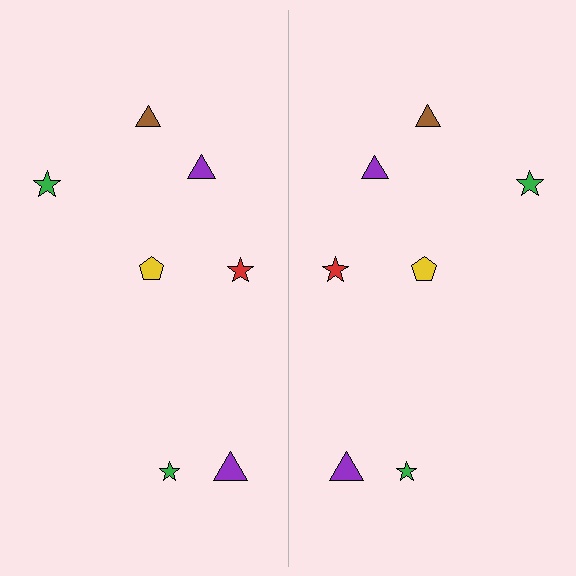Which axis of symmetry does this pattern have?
The pattern has a vertical axis of symmetry running through the center of the image.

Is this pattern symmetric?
Yes, this pattern has bilateral (reflection) symmetry.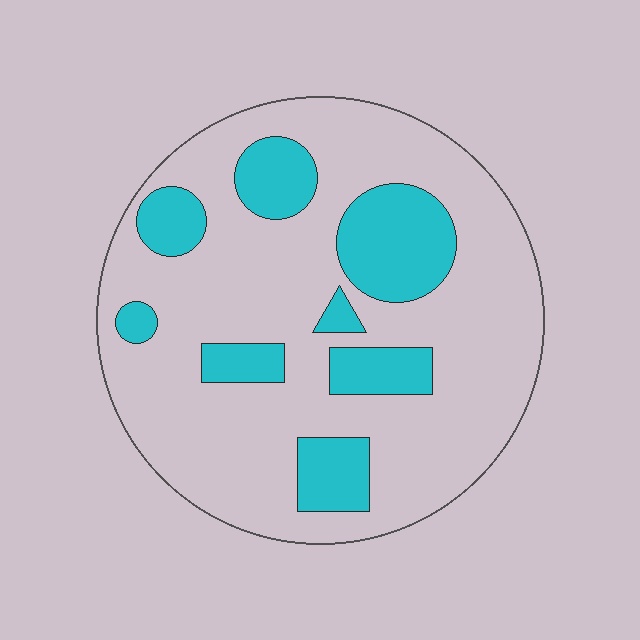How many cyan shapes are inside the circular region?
8.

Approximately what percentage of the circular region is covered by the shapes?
Approximately 25%.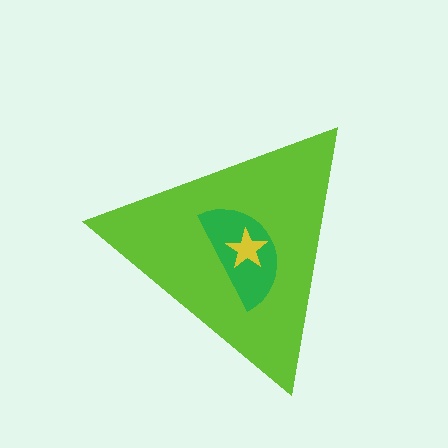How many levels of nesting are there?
3.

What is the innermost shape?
The yellow star.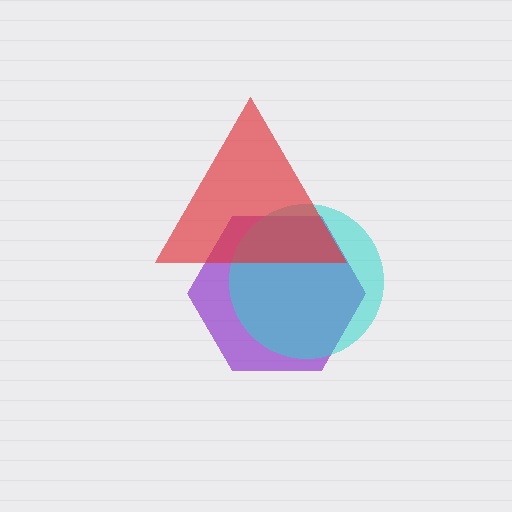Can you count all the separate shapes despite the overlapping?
Yes, there are 3 separate shapes.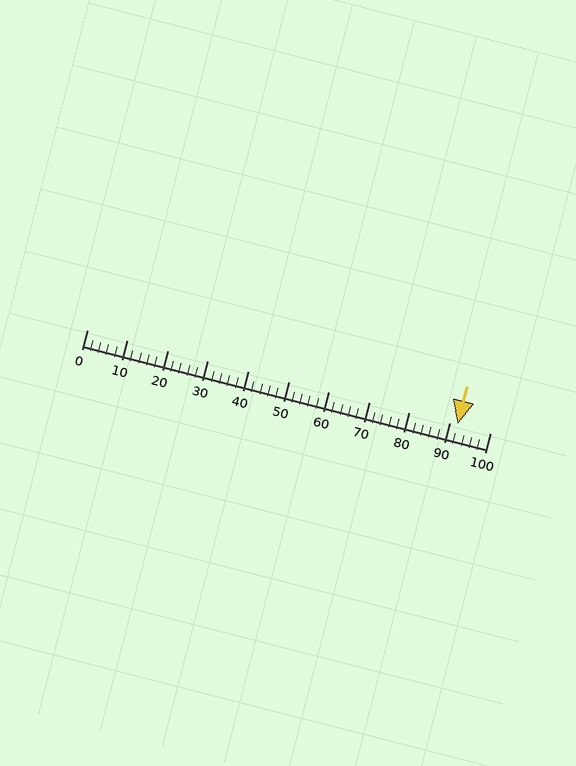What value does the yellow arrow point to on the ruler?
The yellow arrow points to approximately 92.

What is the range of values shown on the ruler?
The ruler shows values from 0 to 100.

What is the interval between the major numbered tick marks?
The major tick marks are spaced 10 units apart.